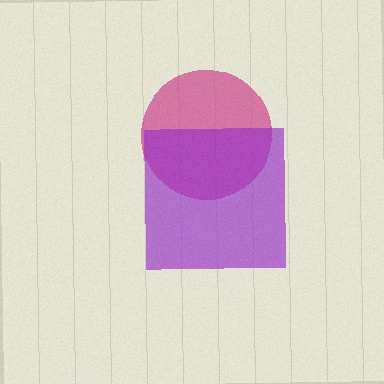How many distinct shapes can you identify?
There are 2 distinct shapes: a magenta circle, a purple square.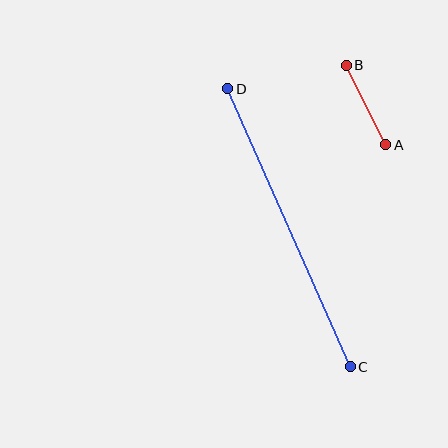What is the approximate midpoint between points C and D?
The midpoint is at approximately (289, 228) pixels.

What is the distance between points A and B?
The distance is approximately 88 pixels.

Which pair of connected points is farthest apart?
Points C and D are farthest apart.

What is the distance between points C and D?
The distance is approximately 304 pixels.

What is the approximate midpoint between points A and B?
The midpoint is at approximately (366, 105) pixels.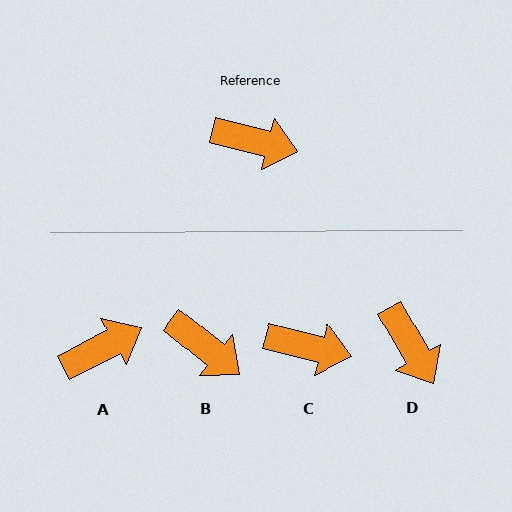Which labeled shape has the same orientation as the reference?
C.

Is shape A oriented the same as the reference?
No, it is off by about 42 degrees.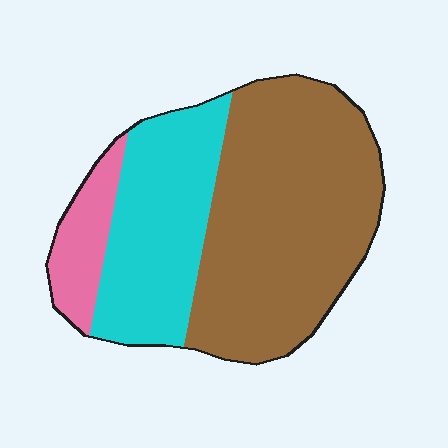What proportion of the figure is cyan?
Cyan covers 32% of the figure.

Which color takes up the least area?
Pink, at roughly 10%.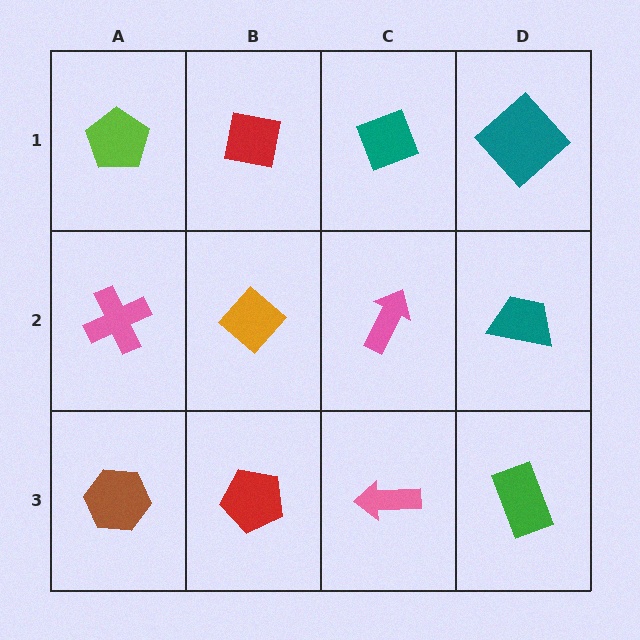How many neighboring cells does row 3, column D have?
2.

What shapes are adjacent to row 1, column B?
An orange diamond (row 2, column B), a lime pentagon (row 1, column A), a teal diamond (row 1, column C).